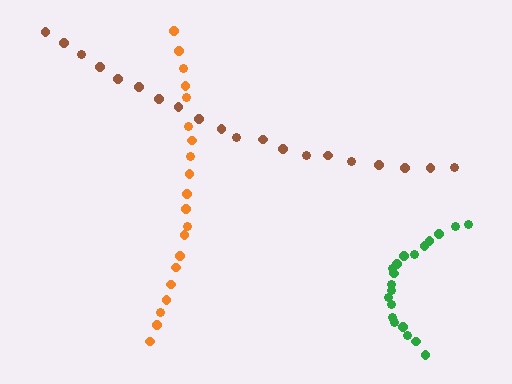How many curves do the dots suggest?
There are 3 distinct paths.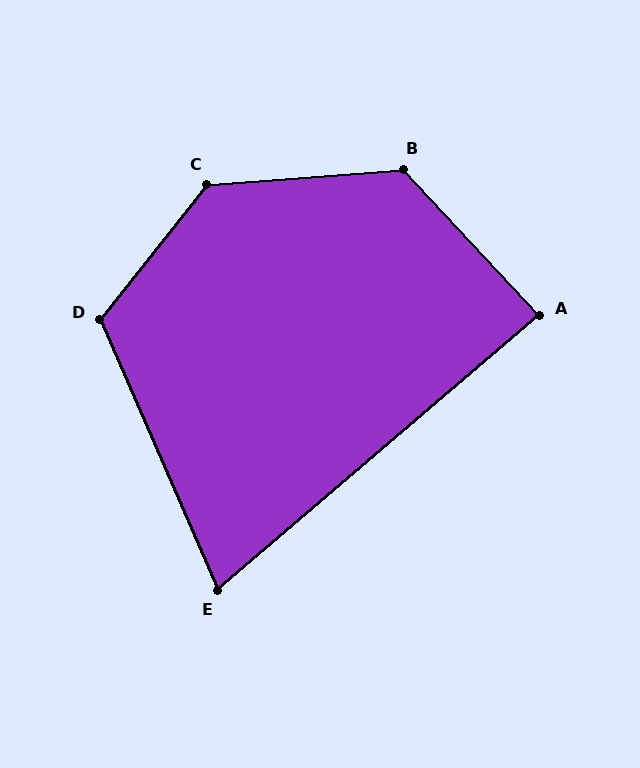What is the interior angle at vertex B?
Approximately 129 degrees (obtuse).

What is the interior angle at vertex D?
Approximately 118 degrees (obtuse).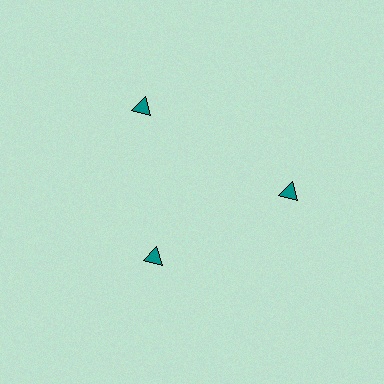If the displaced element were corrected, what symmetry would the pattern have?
It would have 3-fold rotational symmetry — the pattern would map onto itself every 120 degrees.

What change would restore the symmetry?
The symmetry would be restored by moving it outward, back onto the ring so that all 3 triangles sit at equal angles and equal distance from the center.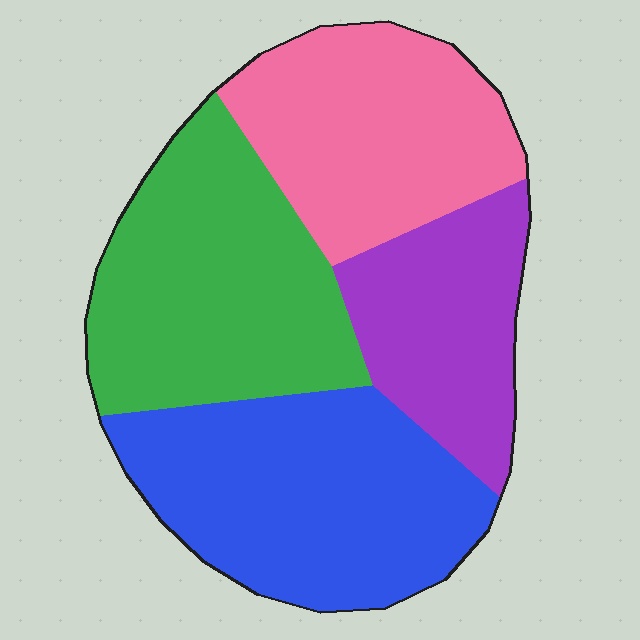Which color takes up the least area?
Purple, at roughly 20%.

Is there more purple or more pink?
Pink.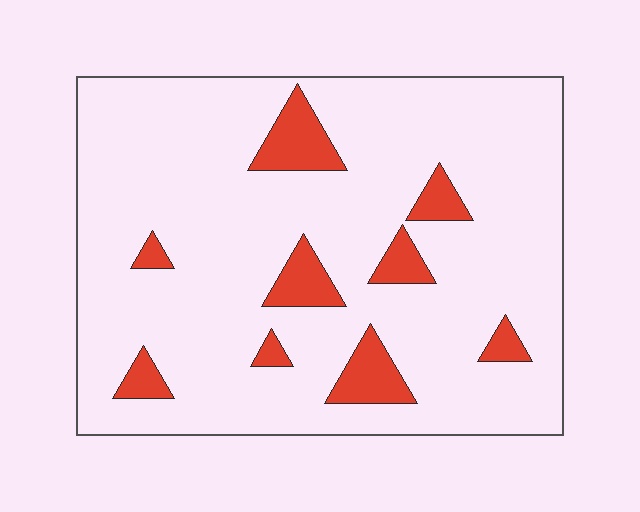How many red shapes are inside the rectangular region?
9.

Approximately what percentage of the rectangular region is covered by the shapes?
Approximately 10%.